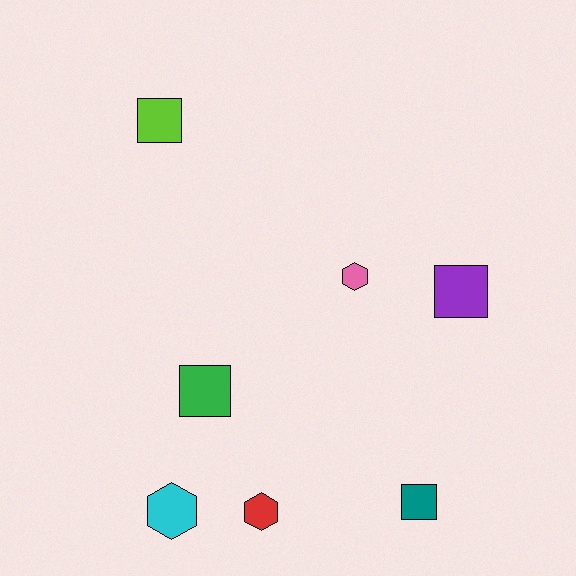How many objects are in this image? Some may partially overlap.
There are 7 objects.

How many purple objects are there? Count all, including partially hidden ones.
There is 1 purple object.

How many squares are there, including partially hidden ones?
There are 4 squares.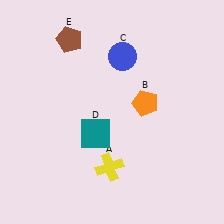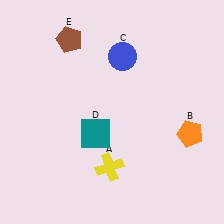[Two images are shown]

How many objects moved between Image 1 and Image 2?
1 object moved between the two images.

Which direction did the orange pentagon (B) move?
The orange pentagon (B) moved right.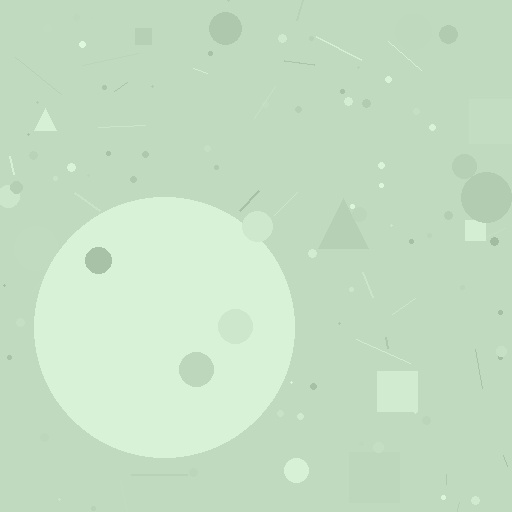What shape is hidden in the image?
A circle is hidden in the image.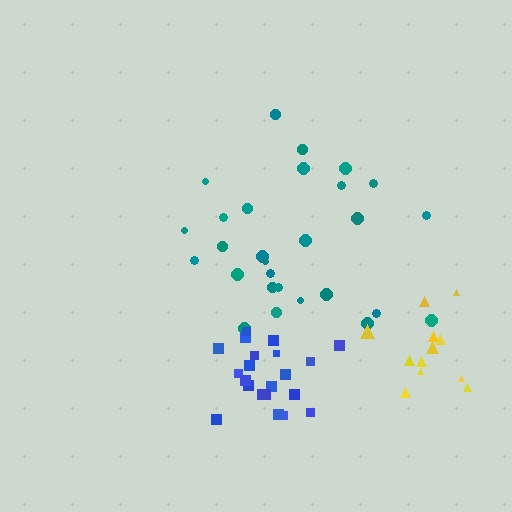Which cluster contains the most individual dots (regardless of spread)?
Teal (28).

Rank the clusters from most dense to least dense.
blue, teal, yellow.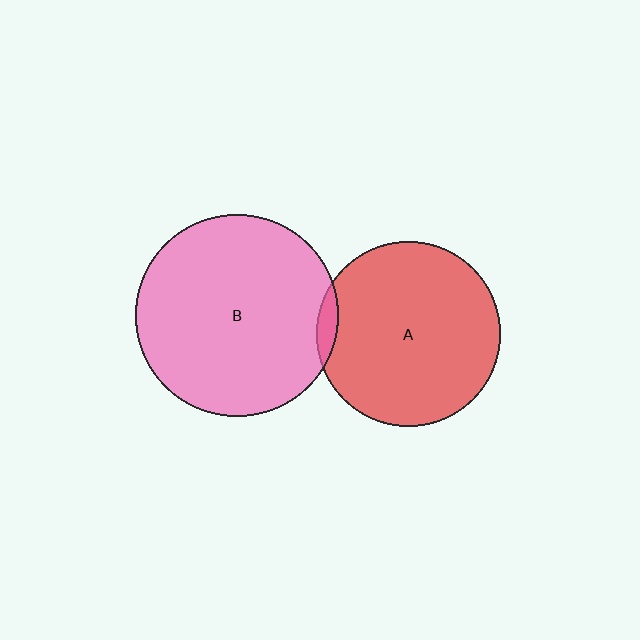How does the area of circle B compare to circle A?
Approximately 1.2 times.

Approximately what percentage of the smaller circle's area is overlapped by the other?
Approximately 5%.